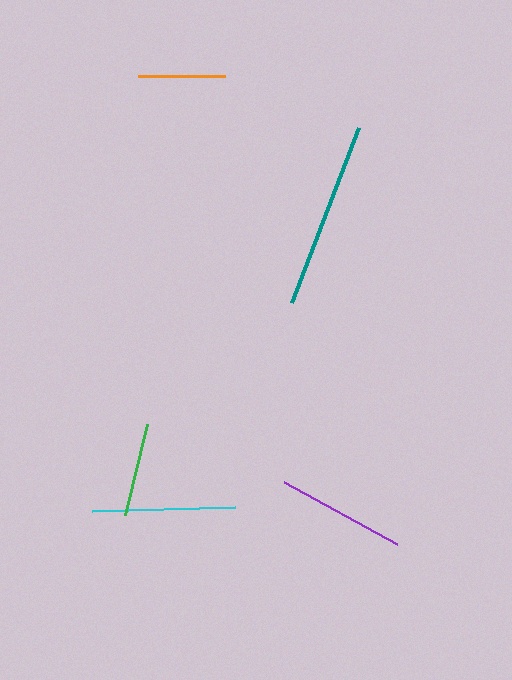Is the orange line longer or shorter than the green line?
The green line is longer than the orange line.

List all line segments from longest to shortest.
From longest to shortest: teal, cyan, purple, green, orange.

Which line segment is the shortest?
The orange line is the shortest at approximately 87 pixels.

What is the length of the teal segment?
The teal segment is approximately 187 pixels long.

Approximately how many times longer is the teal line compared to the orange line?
The teal line is approximately 2.2 times the length of the orange line.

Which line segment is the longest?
The teal line is the longest at approximately 187 pixels.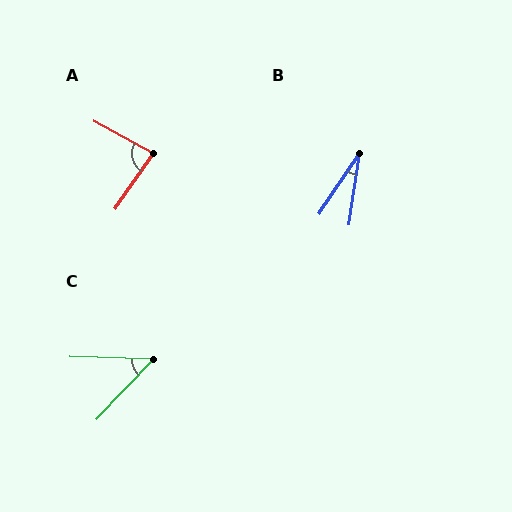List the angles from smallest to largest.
B (26°), C (48°), A (84°).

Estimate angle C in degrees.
Approximately 48 degrees.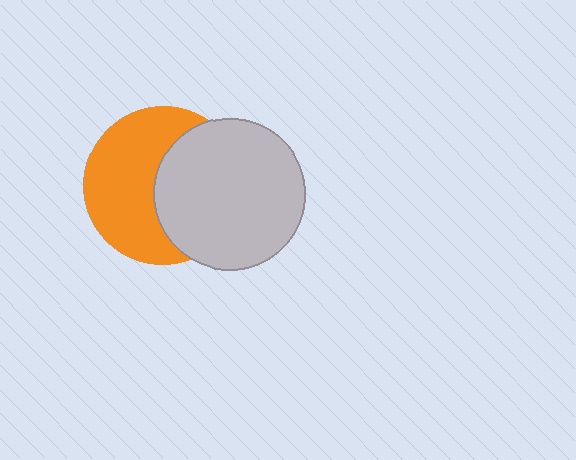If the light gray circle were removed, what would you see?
You would see the complete orange circle.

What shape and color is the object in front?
The object in front is a light gray circle.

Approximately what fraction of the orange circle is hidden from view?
Roughly 45% of the orange circle is hidden behind the light gray circle.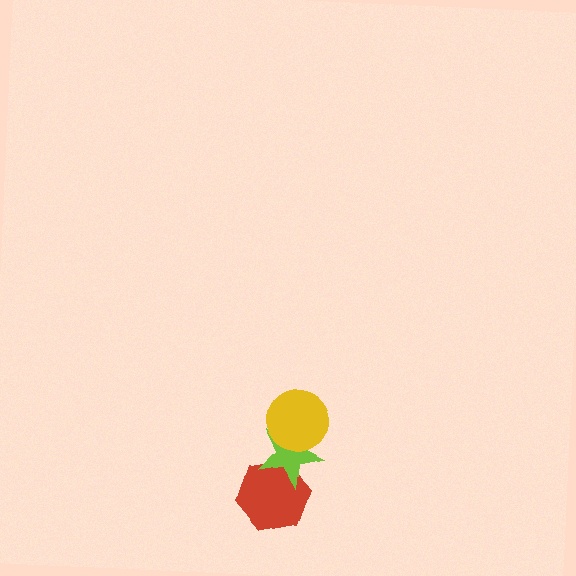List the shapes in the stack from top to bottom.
From top to bottom: the yellow circle, the lime star, the red hexagon.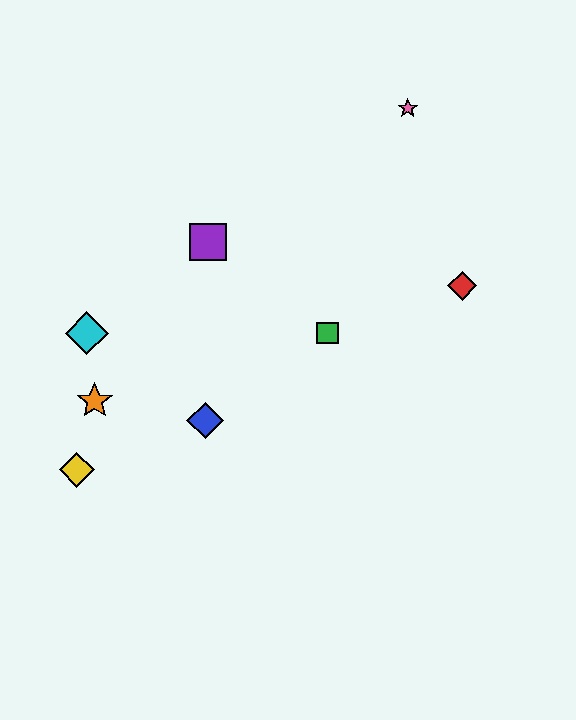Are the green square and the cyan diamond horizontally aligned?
Yes, both are at y≈333.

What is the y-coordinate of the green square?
The green square is at y≈333.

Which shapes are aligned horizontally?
The green square, the cyan diamond are aligned horizontally.